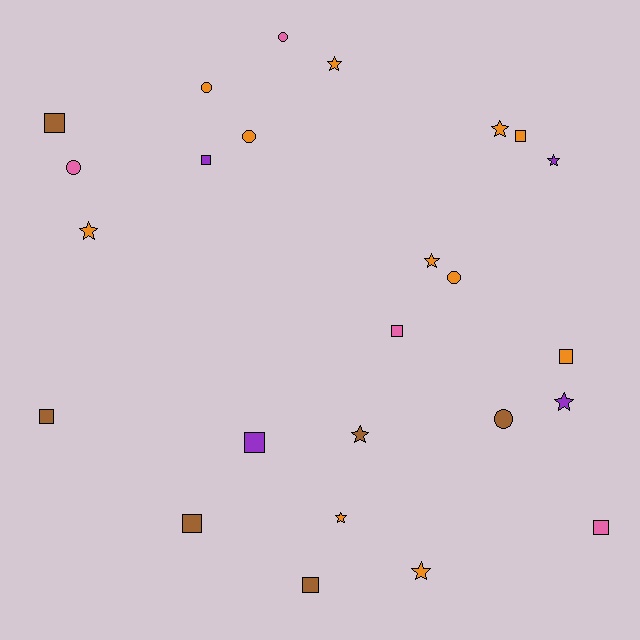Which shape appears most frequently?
Square, with 10 objects.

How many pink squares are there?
There are 2 pink squares.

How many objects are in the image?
There are 25 objects.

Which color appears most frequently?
Orange, with 11 objects.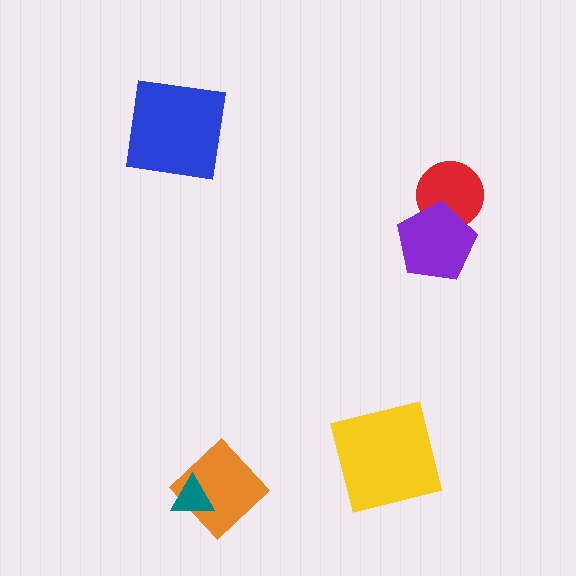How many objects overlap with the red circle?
1 object overlaps with the red circle.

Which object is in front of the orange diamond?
The teal triangle is in front of the orange diamond.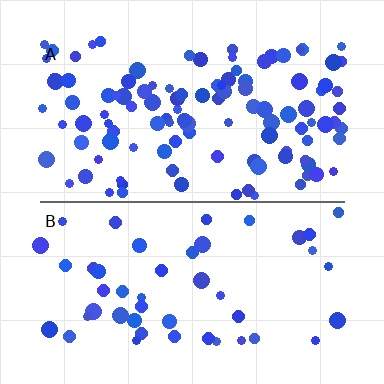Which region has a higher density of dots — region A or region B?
A (the top).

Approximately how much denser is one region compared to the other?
Approximately 2.3× — region A over region B.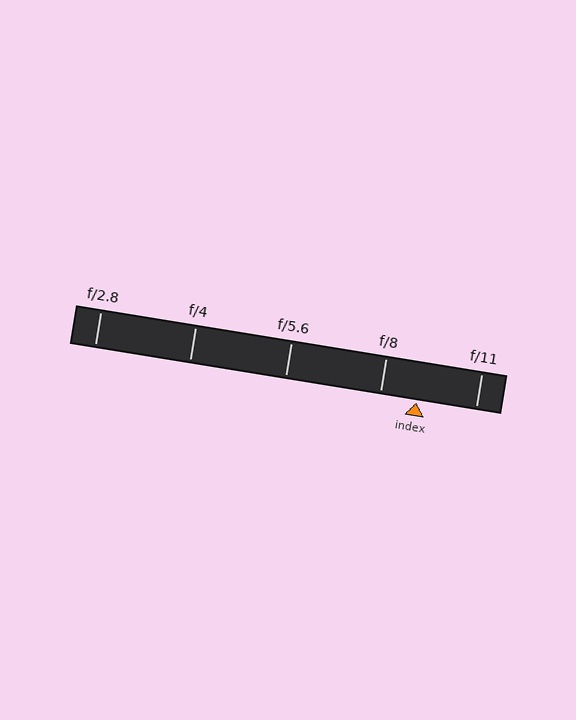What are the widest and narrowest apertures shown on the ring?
The widest aperture shown is f/2.8 and the narrowest is f/11.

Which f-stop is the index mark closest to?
The index mark is closest to f/8.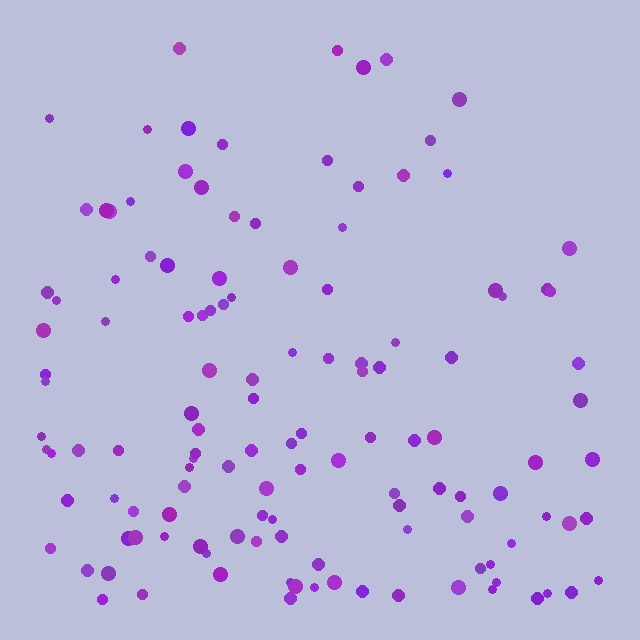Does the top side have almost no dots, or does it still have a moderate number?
Still a moderate number, just noticeably fewer than the bottom.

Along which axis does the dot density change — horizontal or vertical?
Vertical.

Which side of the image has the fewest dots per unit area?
The top.